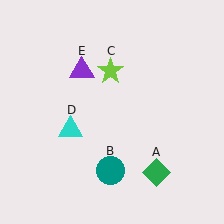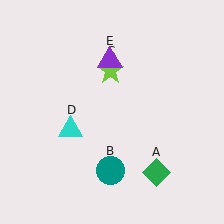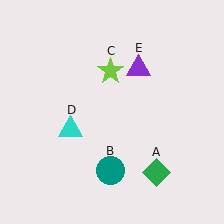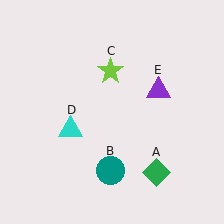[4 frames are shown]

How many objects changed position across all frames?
1 object changed position: purple triangle (object E).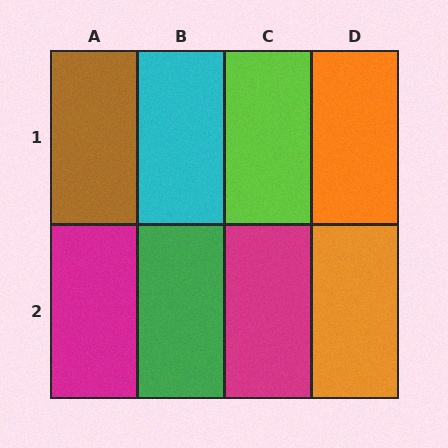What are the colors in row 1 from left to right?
Brown, cyan, lime, orange.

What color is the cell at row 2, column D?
Orange.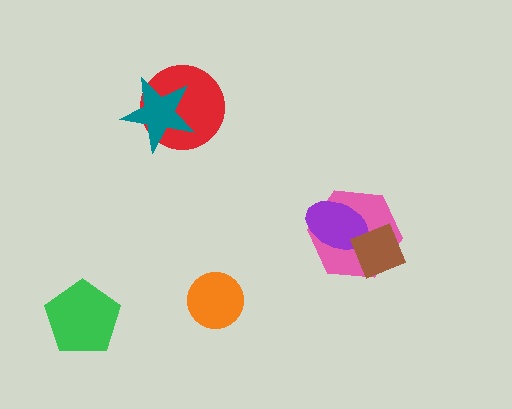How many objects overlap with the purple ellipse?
2 objects overlap with the purple ellipse.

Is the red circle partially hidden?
Yes, it is partially covered by another shape.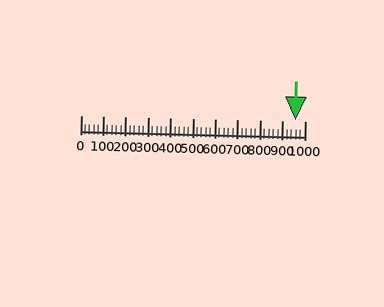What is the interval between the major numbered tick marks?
The major tick marks are spaced 100 units apart.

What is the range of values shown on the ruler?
The ruler shows values from 0 to 1000.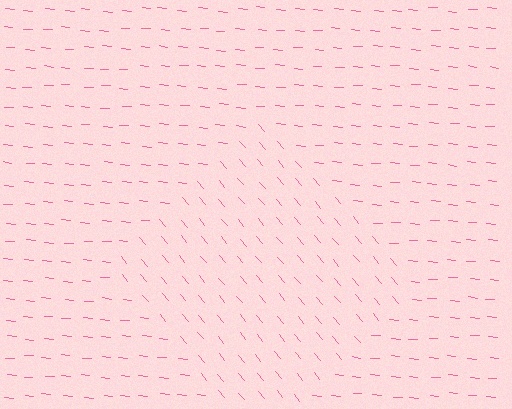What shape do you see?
I see a diamond.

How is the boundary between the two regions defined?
The boundary is defined purely by a change in line orientation (approximately 45 degrees difference). All lines are the same color and thickness.